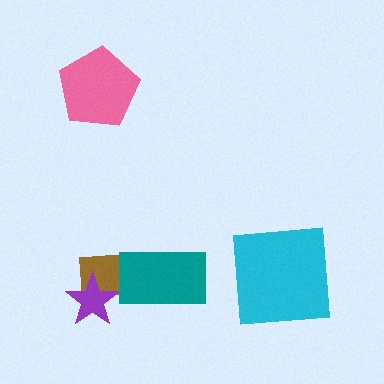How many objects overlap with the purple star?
1 object overlaps with the purple star.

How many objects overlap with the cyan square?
0 objects overlap with the cyan square.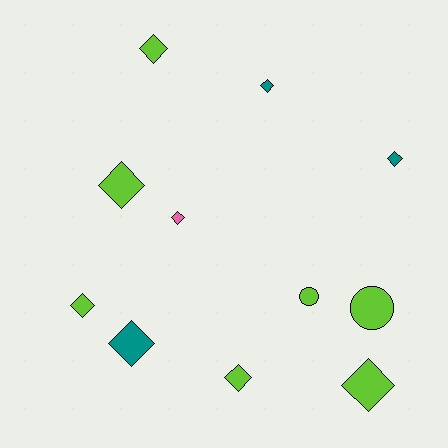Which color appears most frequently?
Lime, with 7 objects.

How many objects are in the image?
There are 11 objects.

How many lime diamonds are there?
There are 5 lime diamonds.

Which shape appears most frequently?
Diamond, with 9 objects.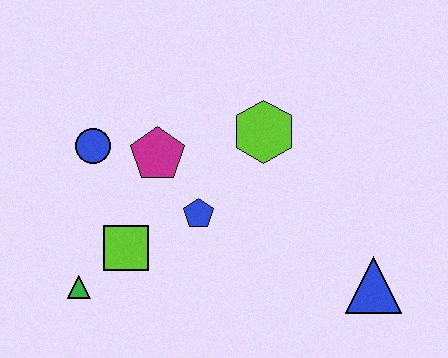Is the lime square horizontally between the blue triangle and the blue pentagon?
No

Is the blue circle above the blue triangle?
Yes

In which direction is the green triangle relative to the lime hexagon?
The green triangle is to the left of the lime hexagon.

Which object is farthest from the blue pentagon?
The blue triangle is farthest from the blue pentagon.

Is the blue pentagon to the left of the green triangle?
No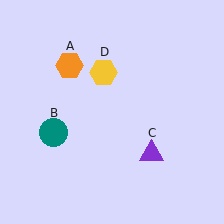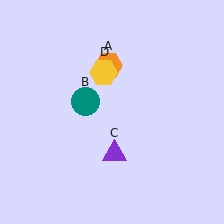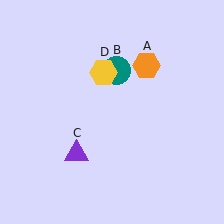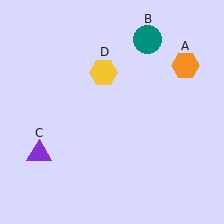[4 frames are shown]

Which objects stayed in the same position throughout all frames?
Yellow hexagon (object D) remained stationary.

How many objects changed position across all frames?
3 objects changed position: orange hexagon (object A), teal circle (object B), purple triangle (object C).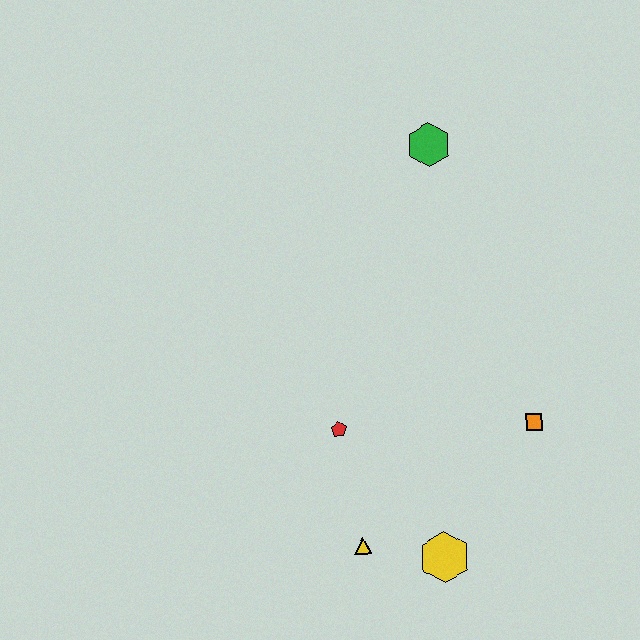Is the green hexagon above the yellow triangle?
Yes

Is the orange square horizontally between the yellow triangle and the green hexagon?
No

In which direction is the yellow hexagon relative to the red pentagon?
The yellow hexagon is below the red pentagon.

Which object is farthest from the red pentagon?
The green hexagon is farthest from the red pentagon.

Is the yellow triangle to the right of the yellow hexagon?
No